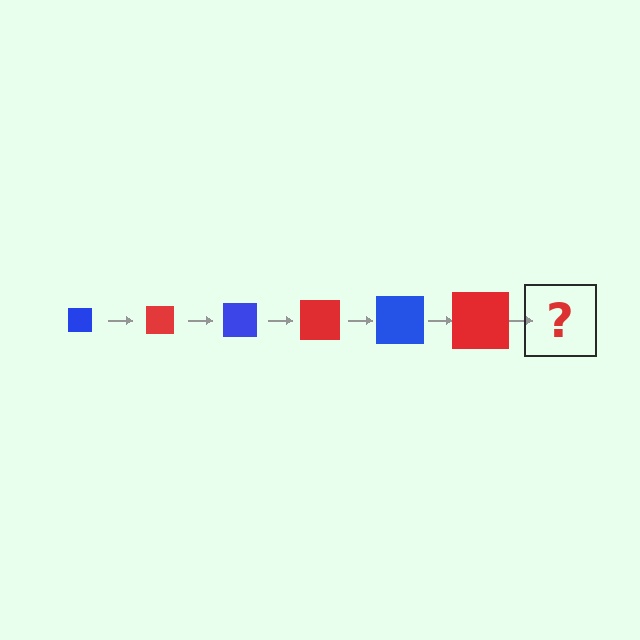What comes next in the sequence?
The next element should be a blue square, larger than the previous one.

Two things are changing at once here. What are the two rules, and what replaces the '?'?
The two rules are that the square grows larger each step and the color cycles through blue and red. The '?' should be a blue square, larger than the previous one.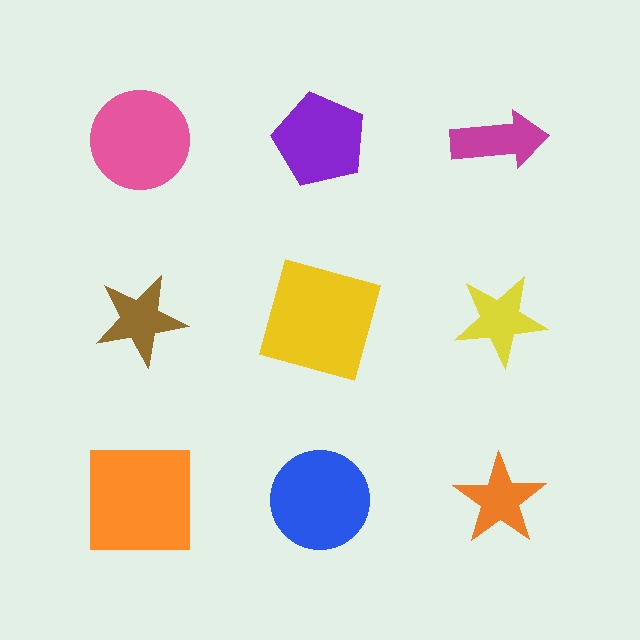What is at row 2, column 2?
A yellow square.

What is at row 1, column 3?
A magenta arrow.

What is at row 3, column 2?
A blue circle.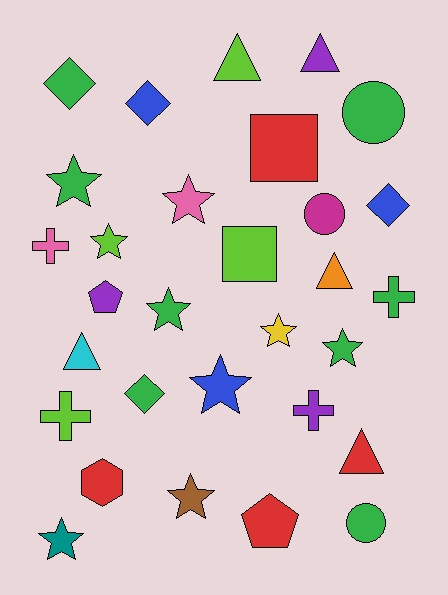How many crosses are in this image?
There are 4 crosses.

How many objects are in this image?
There are 30 objects.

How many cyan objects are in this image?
There is 1 cyan object.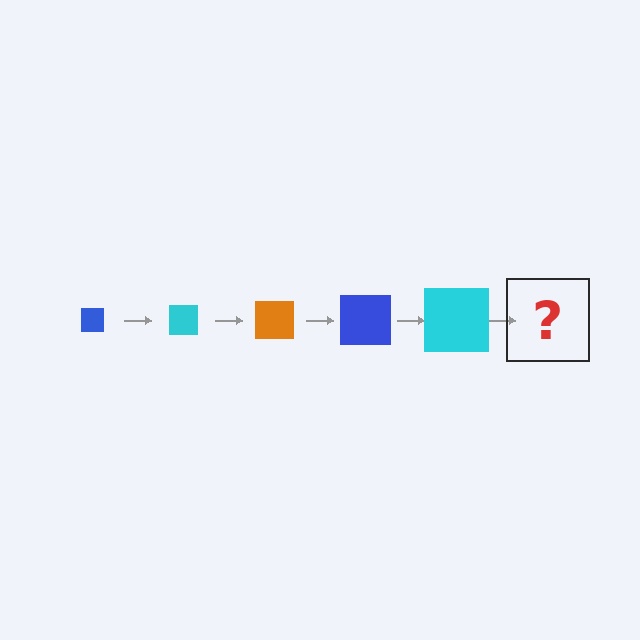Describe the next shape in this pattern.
It should be an orange square, larger than the previous one.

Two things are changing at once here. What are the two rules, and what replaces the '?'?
The two rules are that the square grows larger each step and the color cycles through blue, cyan, and orange. The '?' should be an orange square, larger than the previous one.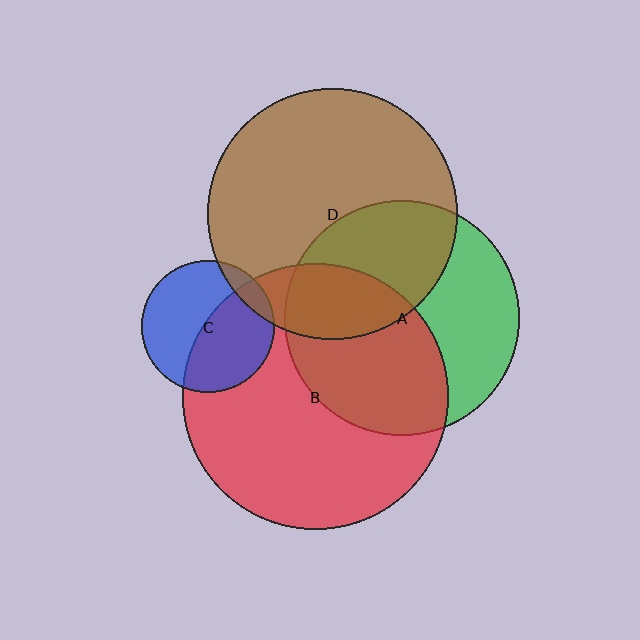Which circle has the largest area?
Circle B (red).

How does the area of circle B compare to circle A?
Approximately 1.3 times.